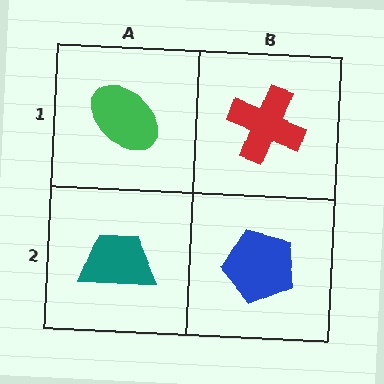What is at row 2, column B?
A blue pentagon.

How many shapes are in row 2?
2 shapes.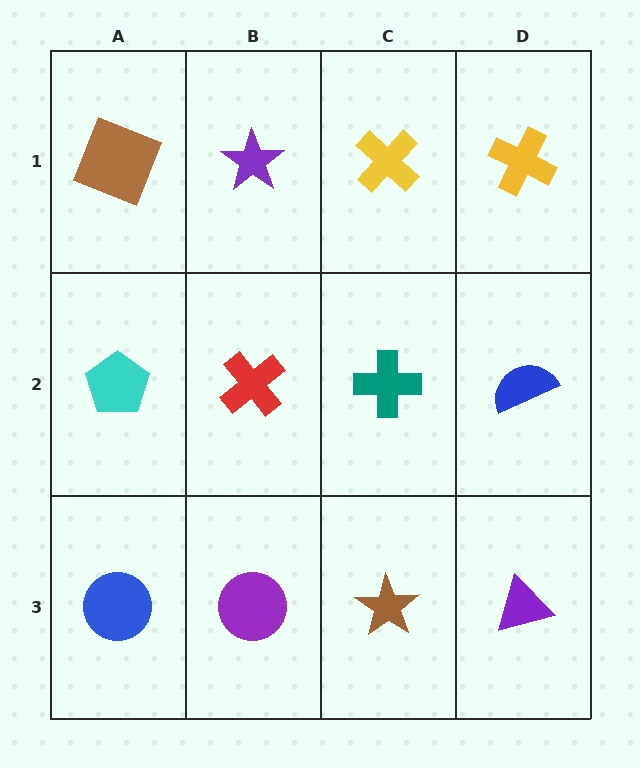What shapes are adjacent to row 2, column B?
A purple star (row 1, column B), a purple circle (row 3, column B), a cyan pentagon (row 2, column A), a teal cross (row 2, column C).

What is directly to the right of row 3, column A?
A purple circle.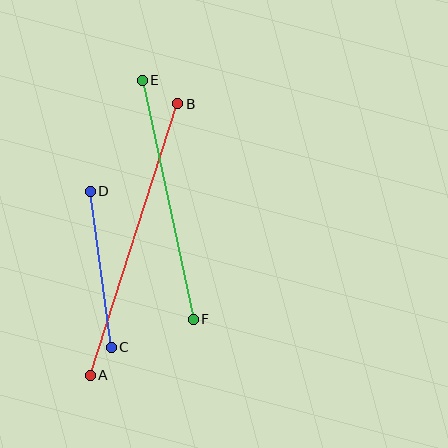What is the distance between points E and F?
The distance is approximately 244 pixels.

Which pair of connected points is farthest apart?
Points A and B are farthest apart.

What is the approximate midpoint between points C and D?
The midpoint is at approximately (101, 269) pixels.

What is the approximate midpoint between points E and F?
The midpoint is at approximately (168, 200) pixels.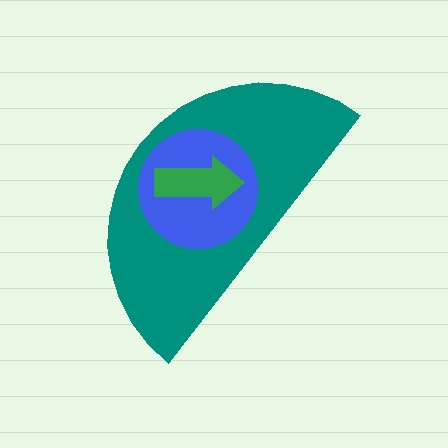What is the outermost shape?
The teal semicircle.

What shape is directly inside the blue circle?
The green arrow.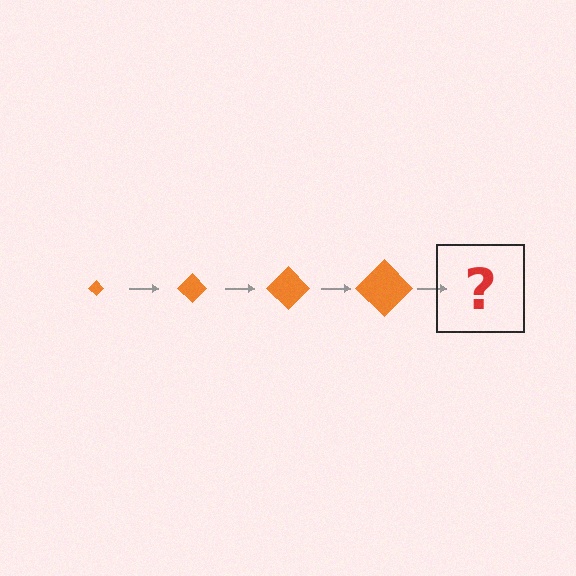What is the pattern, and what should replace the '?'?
The pattern is that the diamond gets progressively larger each step. The '?' should be an orange diamond, larger than the previous one.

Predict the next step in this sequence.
The next step is an orange diamond, larger than the previous one.